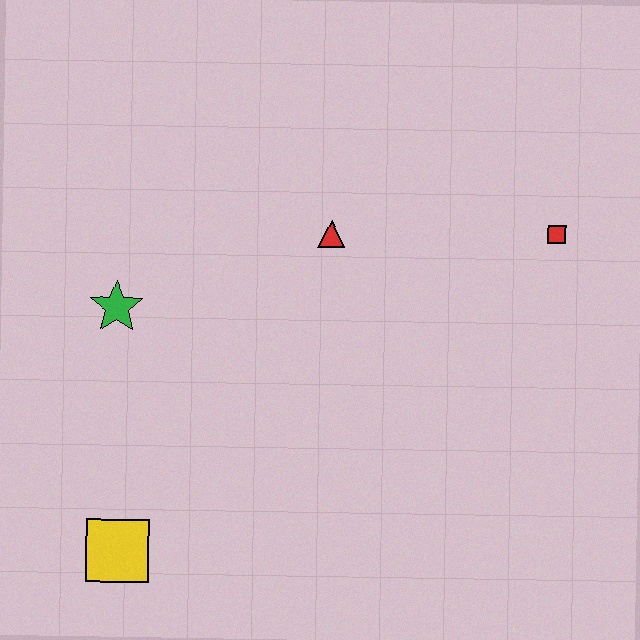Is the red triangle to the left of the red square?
Yes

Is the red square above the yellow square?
Yes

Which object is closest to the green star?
The red triangle is closest to the green star.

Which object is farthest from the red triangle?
The yellow square is farthest from the red triangle.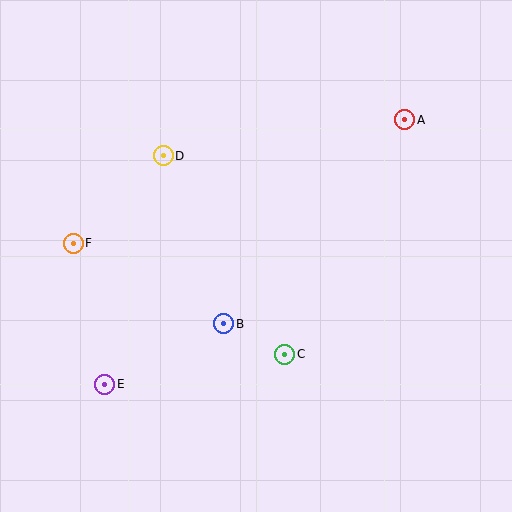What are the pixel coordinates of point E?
Point E is at (105, 384).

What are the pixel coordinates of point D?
Point D is at (163, 156).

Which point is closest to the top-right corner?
Point A is closest to the top-right corner.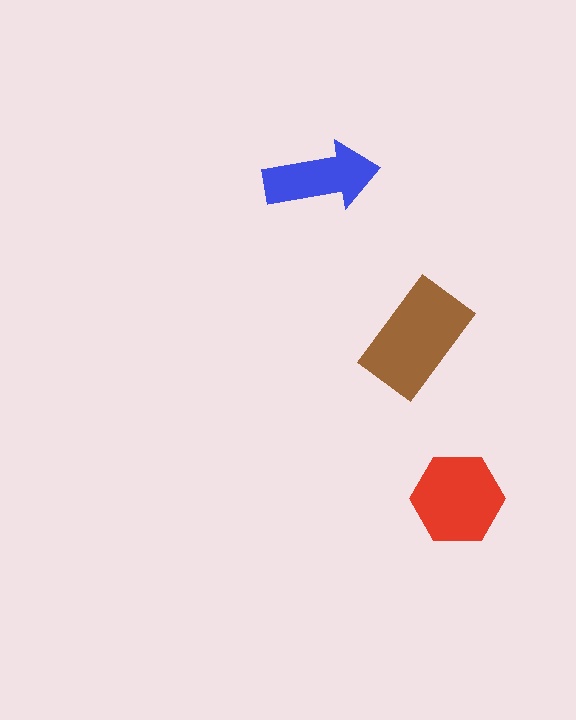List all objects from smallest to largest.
The blue arrow, the red hexagon, the brown rectangle.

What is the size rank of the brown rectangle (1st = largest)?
1st.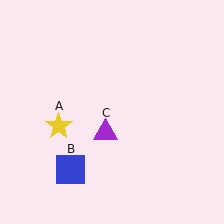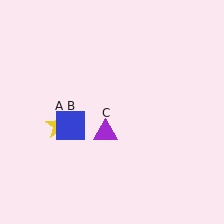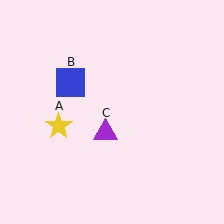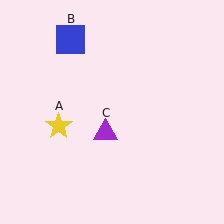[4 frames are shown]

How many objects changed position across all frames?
1 object changed position: blue square (object B).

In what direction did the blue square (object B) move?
The blue square (object B) moved up.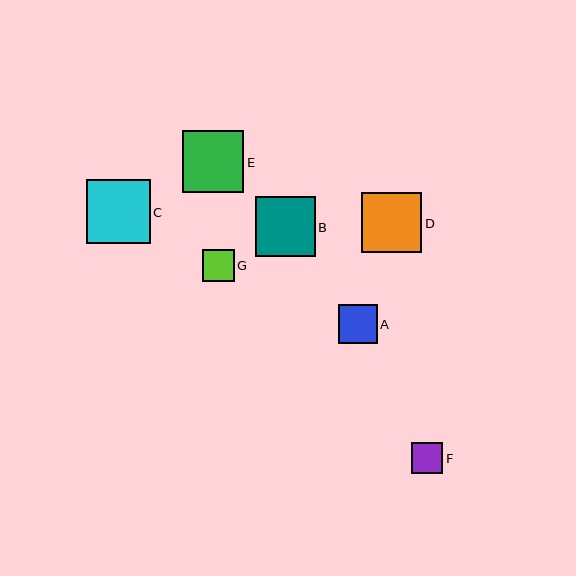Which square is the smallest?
Square F is the smallest with a size of approximately 31 pixels.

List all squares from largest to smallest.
From largest to smallest: C, E, D, B, A, G, F.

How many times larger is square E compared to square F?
Square E is approximately 2.0 times the size of square F.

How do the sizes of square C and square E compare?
Square C and square E are approximately the same size.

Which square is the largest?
Square C is the largest with a size of approximately 64 pixels.